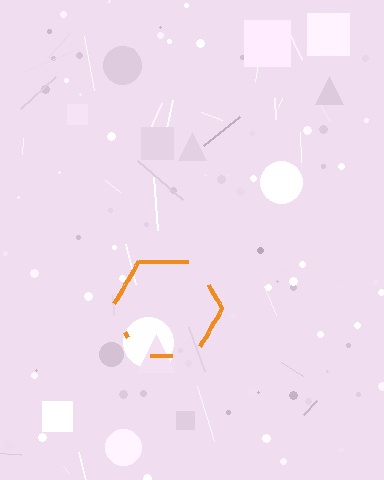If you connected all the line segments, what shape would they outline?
They would outline a hexagon.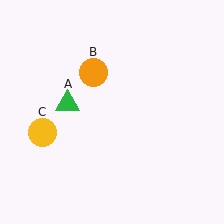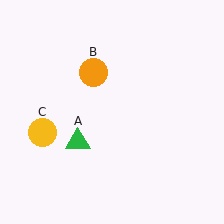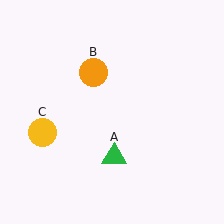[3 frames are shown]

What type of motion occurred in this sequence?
The green triangle (object A) rotated counterclockwise around the center of the scene.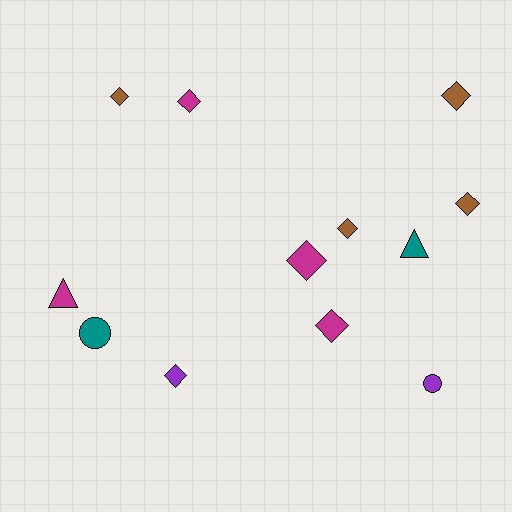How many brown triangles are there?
There are no brown triangles.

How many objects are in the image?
There are 12 objects.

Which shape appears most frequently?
Diamond, with 8 objects.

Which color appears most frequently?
Magenta, with 4 objects.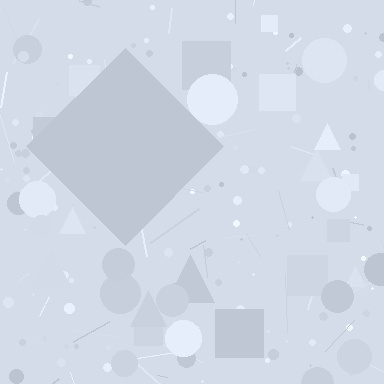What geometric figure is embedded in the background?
A diamond is embedded in the background.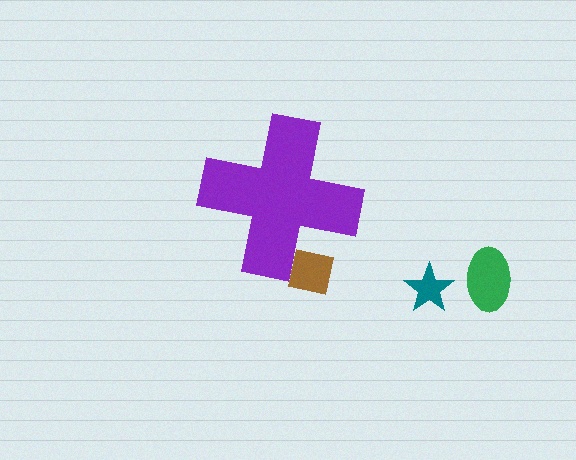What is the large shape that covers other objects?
A purple cross.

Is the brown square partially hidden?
Yes, the brown square is partially hidden behind the purple cross.